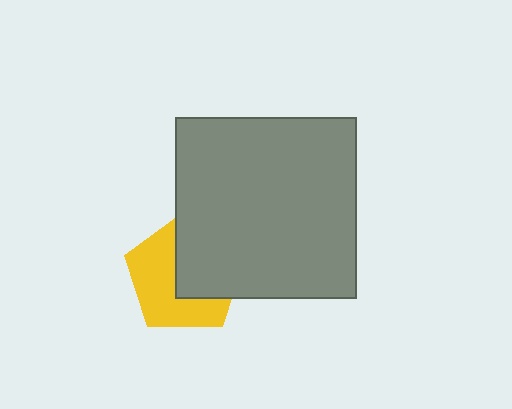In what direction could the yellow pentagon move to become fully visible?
The yellow pentagon could move left. That would shift it out from behind the gray square entirely.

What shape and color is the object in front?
The object in front is a gray square.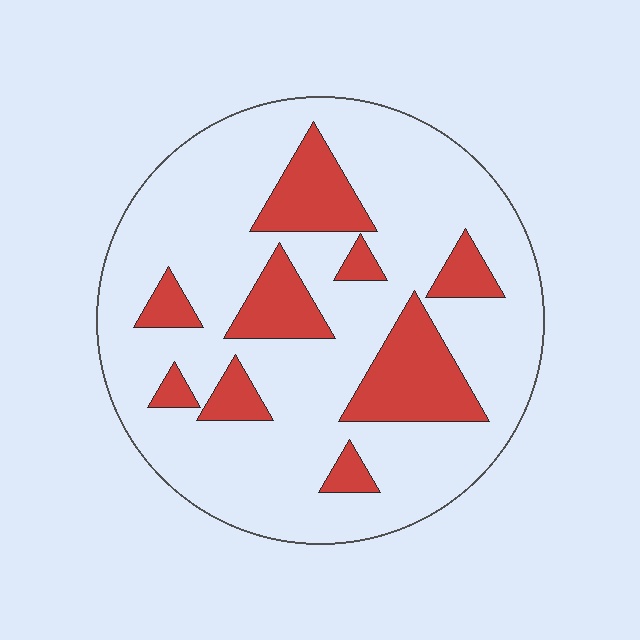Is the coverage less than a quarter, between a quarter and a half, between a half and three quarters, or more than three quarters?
Less than a quarter.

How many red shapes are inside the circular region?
9.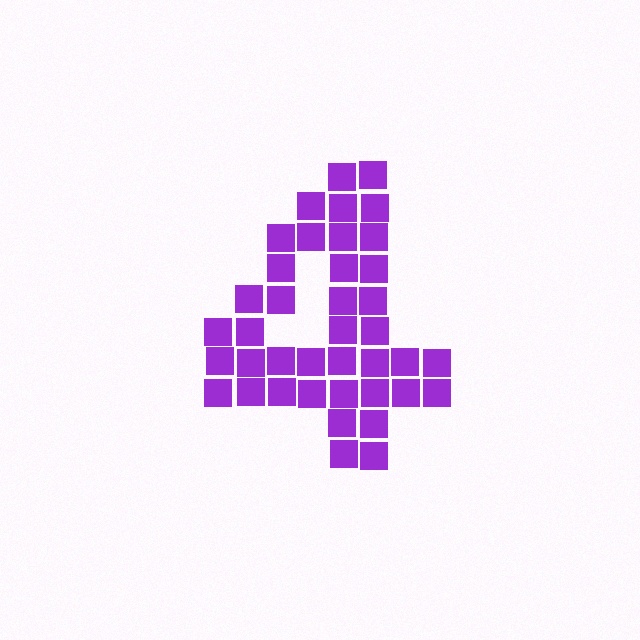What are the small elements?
The small elements are squares.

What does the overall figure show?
The overall figure shows the digit 4.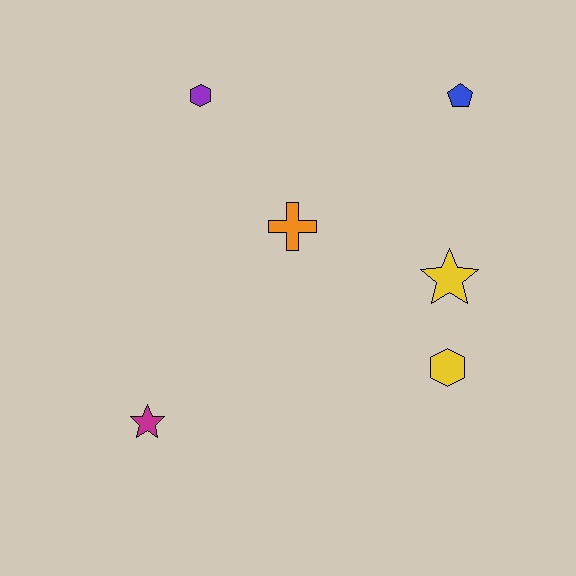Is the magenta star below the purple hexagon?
Yes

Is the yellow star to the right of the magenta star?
Yes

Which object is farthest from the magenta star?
The blue pentagon is farthest from the magenta star.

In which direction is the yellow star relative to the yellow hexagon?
The yellow star is above the yellow hexagon.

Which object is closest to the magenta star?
The orange cross is closest to the magenta star.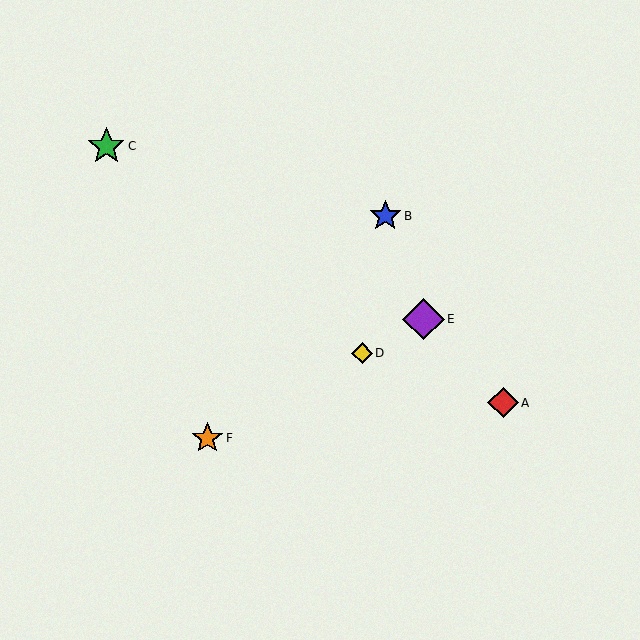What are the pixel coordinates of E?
Object E is at (424, 319).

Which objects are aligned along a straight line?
Objects D, E, F are aligned along a straight line.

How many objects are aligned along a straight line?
3 objects (D, E, F) are aligned along a straight line.